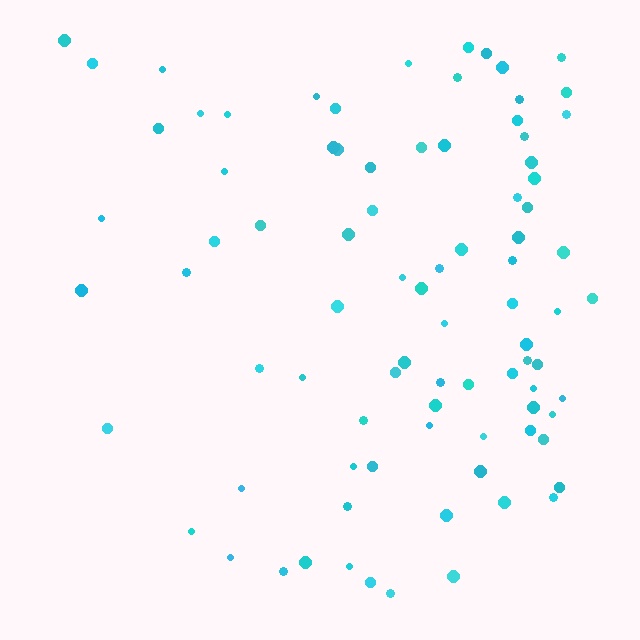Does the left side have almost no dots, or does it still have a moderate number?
Still a moderate number, just noticeably fewer than the right.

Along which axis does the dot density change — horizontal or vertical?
Horizontal.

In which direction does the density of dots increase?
From left to right, with the right side densest.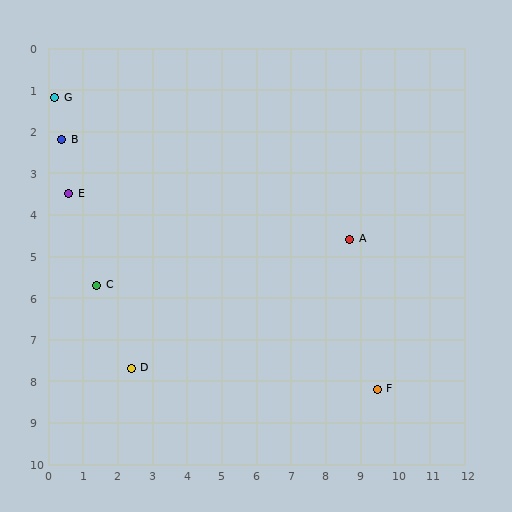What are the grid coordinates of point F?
Point F is at approximately (9.5, 8.2).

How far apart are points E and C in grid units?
Points E and C are about 2.3 grid units apart.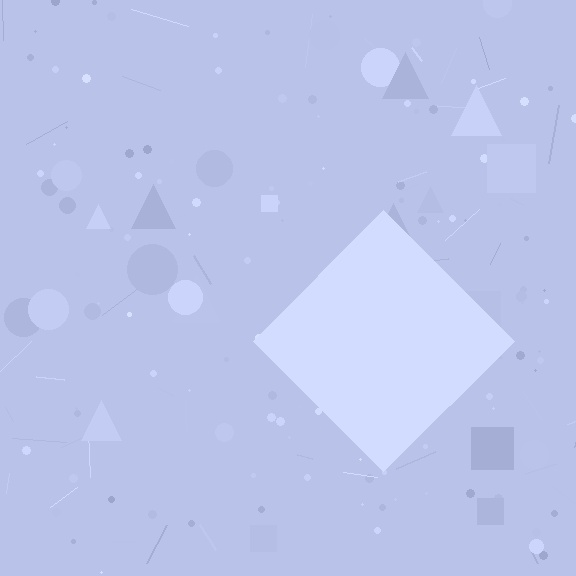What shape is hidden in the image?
A diamond is hidden in the image.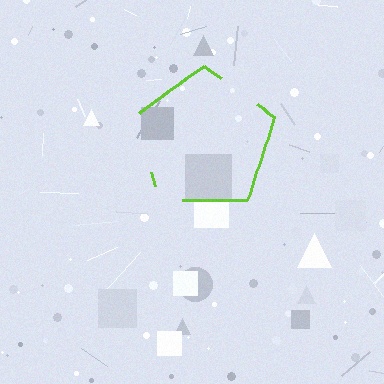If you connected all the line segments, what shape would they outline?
They would outline a pentagon.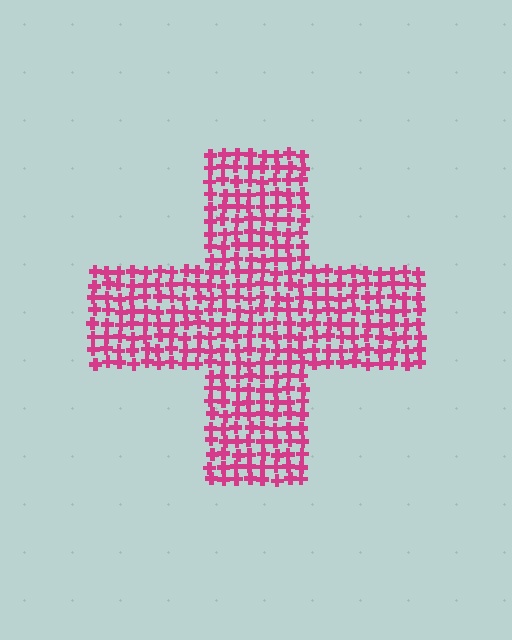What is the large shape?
The large shape is a cross.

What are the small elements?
The small elements are crosses.